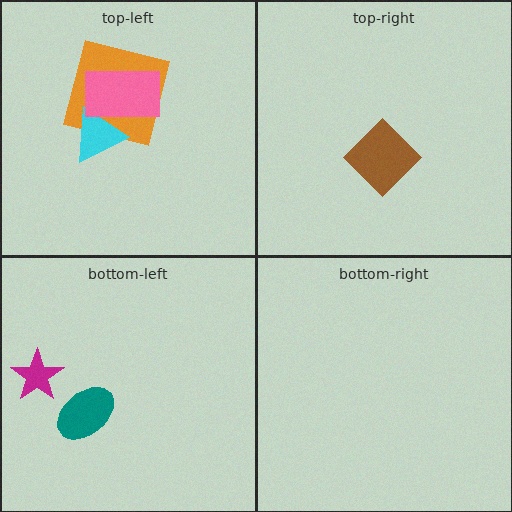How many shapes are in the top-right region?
1.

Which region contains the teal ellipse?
The bottom-left region.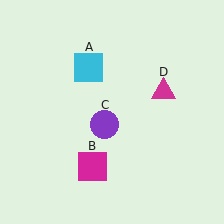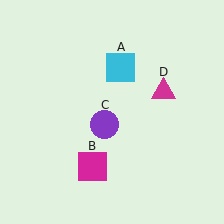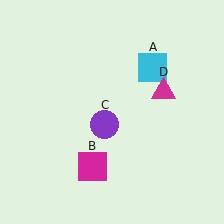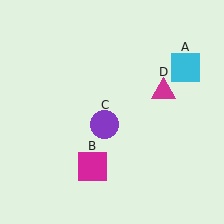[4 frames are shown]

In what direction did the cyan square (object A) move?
The cyan square (object A) moved right.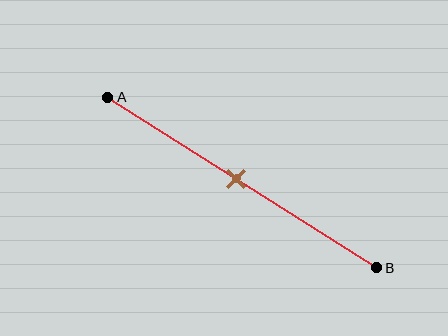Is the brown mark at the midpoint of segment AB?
Yes, the mark is approximately at the midpoint.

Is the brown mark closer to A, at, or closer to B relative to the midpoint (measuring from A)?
The brown mark is approximately at the midpoint of segment AB.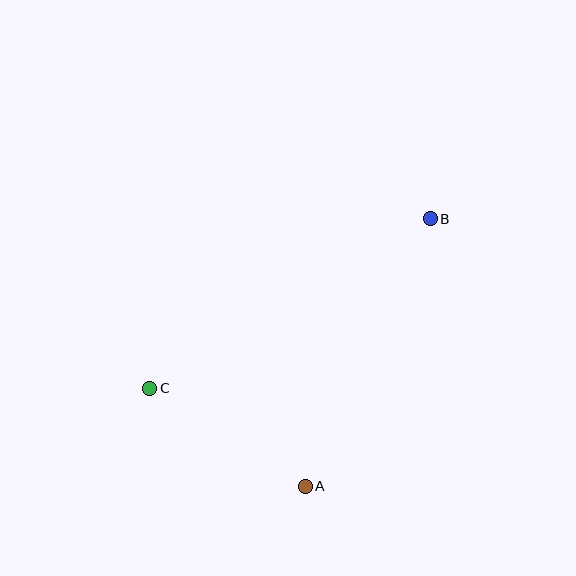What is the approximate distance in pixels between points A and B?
The distance between A and B is approximately 295 pixels.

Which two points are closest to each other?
Points A and C are closest to each other.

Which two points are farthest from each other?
Points B and C are farthest from each other.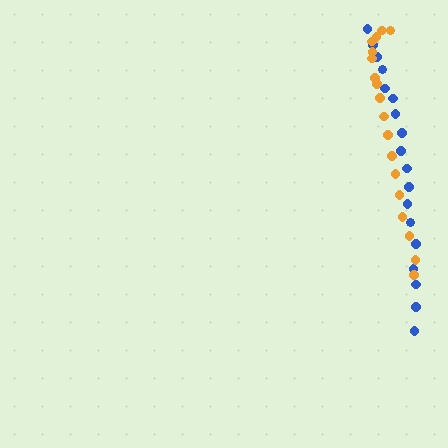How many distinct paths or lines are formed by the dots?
There are 2 distinct paths.